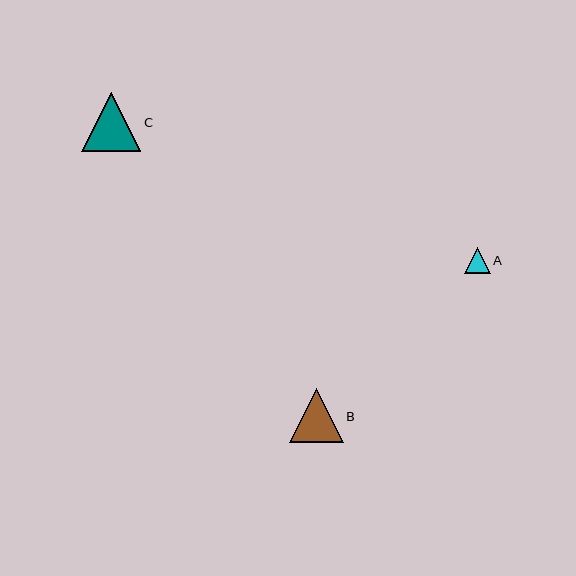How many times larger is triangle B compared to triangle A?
Triangle B is approximately 2.1 times the size of triangle A.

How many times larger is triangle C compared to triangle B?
Triangle C is approximately 1.1 times the size of triangle B.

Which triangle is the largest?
Triangle C is the largest with a size of approximately 59 pixels.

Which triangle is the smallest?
Triangle A is the smallest with a size of approximately 26 pixels.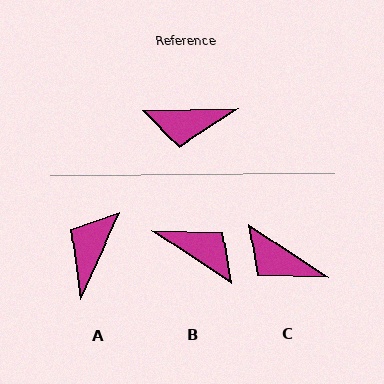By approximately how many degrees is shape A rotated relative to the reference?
Approximately 116 degrees clockwise.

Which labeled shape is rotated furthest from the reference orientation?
B, about 145 degrees away.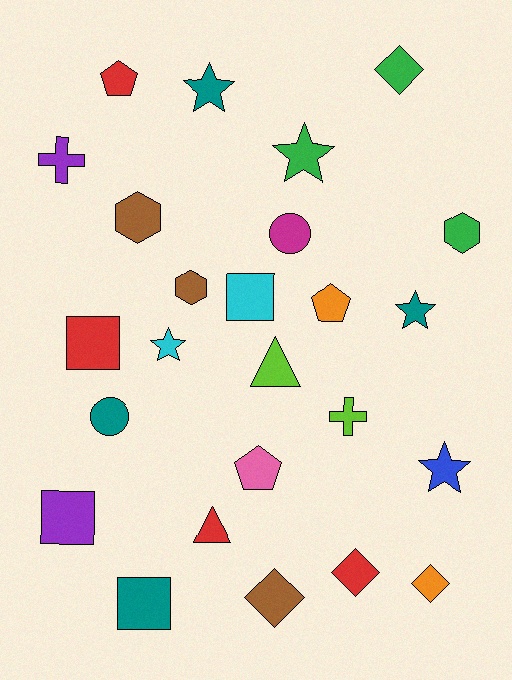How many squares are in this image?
There are 4 squares.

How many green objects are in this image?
There are 3 green objects.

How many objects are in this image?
There are 25 objects.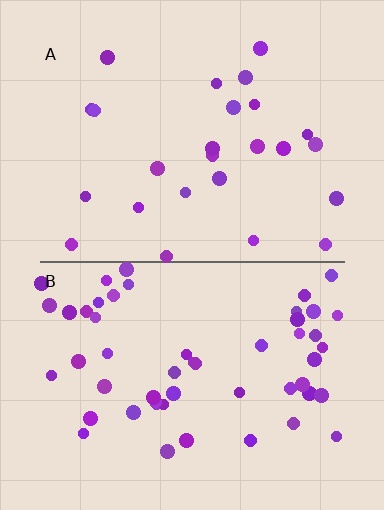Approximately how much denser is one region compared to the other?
Approximately 2.1× — region B over region A.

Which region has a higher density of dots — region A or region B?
B (the bottom).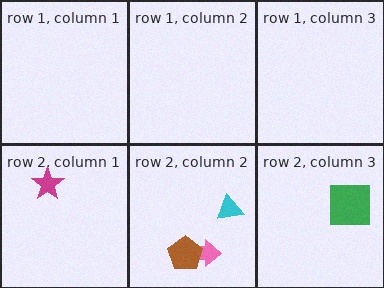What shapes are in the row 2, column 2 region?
The pink arrow, the cyan triangle, the brown pentagon.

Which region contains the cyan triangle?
The row 2, column 2 region.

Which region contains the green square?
The row 2, column 3 region.